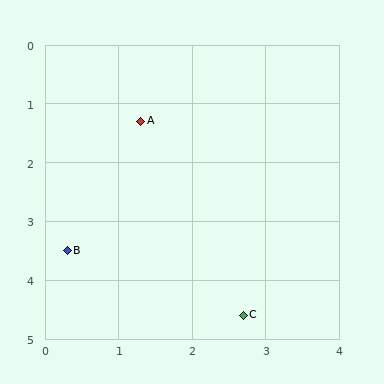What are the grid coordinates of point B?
Point B is at approximately (0.3, 3.5).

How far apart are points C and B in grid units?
Points C and B are about 2.6 grid units apart.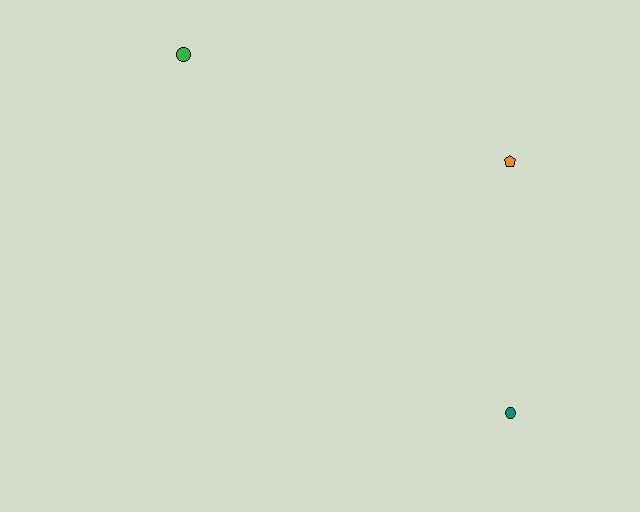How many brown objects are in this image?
There are no brown objects.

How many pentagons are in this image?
There is 1 pentagon.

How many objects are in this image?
There are 3 objects.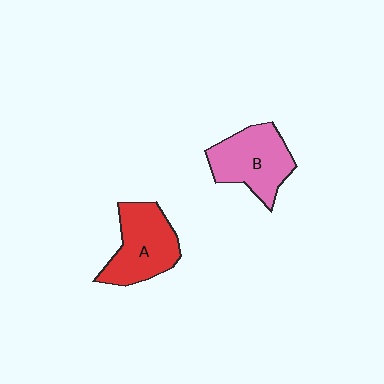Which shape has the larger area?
Shape B (pink).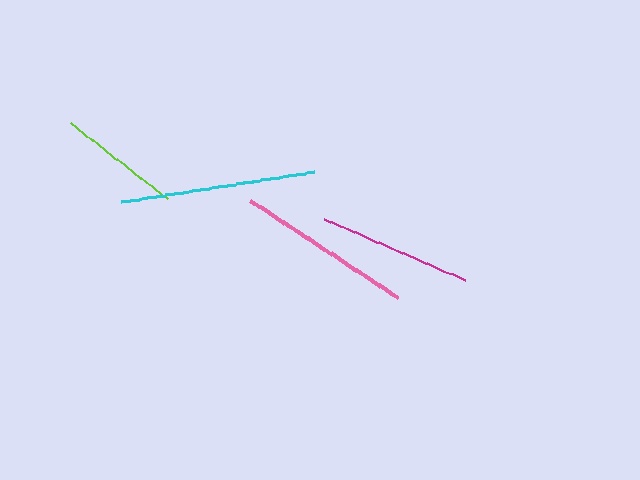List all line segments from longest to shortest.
From longest to shortest: cyan, pink, magenta, lime.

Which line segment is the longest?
The cyan line is the longest at approximately 195 pixels.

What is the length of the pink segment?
The pink segment is approximately 177 pixels long.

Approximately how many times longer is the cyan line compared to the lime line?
The cyan line is approximately 1.6 times the length of the lime line.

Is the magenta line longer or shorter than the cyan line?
The cyan line is longer than the magenta line.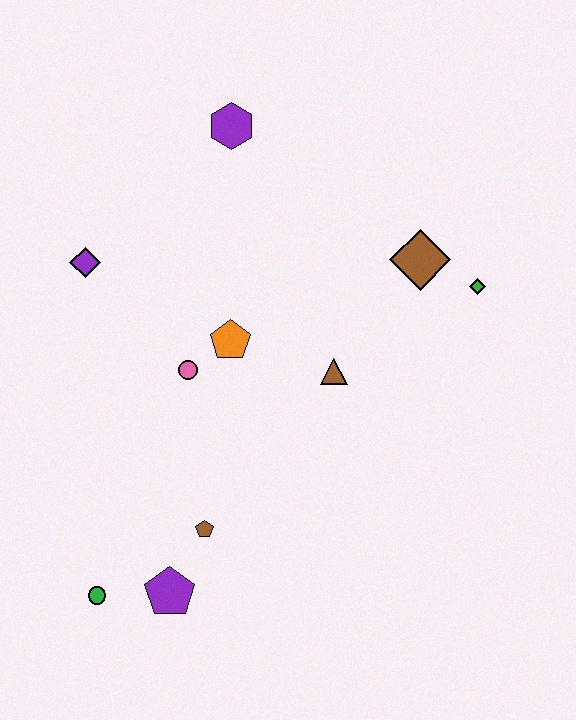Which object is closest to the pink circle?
The orange pentagon is closest to the pink circle.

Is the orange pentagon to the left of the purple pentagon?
No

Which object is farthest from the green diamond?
The green circle is farthest from the green diamond.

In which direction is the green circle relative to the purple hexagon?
The green circle is below the purple hexagon.